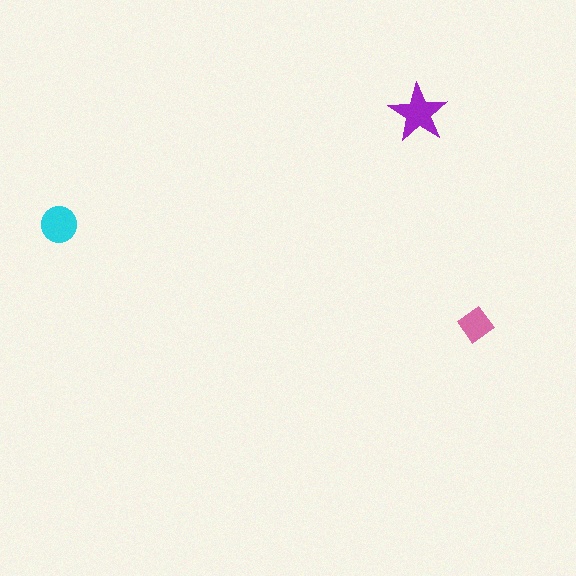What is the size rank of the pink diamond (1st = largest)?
3rd.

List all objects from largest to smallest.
The purple star, the cyan circle, the pink diamond.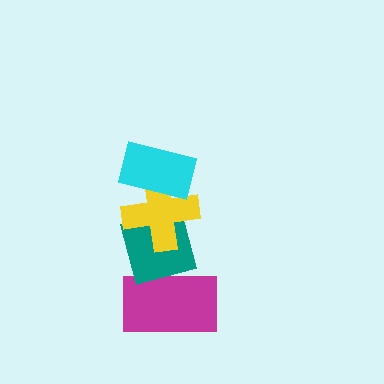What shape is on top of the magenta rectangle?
The teal diamond is on top of the magenta rectangle.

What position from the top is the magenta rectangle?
The magenta rectangle is 4th from the top.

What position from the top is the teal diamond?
The teal diamond is 3rd from the top.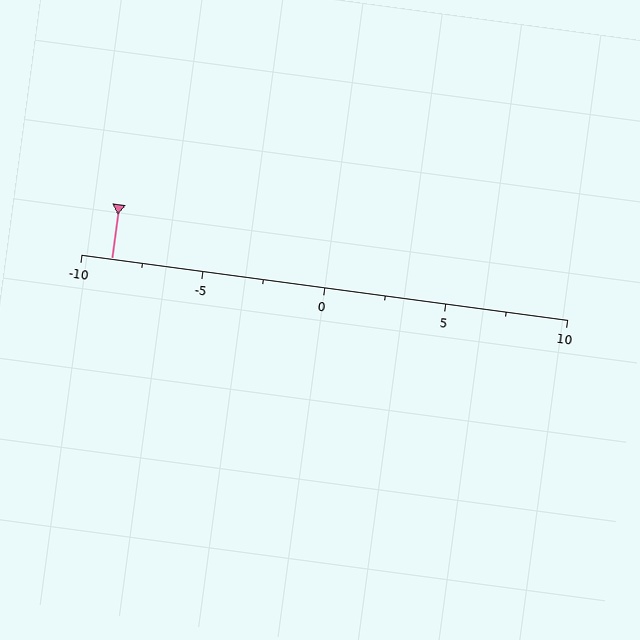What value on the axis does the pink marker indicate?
The marker indicates approximately -8.8.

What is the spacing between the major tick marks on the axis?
The major ticks are spaced 5 apart.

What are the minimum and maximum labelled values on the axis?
The axis runs from -10 to 10.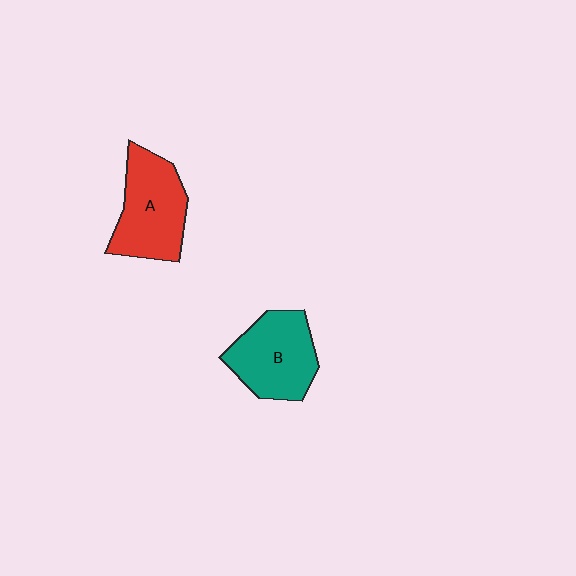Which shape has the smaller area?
Shape B (teal).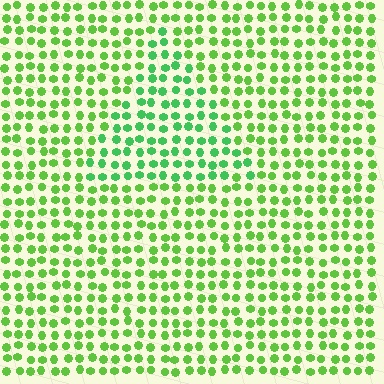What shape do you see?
I see a triangle.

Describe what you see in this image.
The image is filled with small lime elements in a uniform arrangement. A triangle-shaped region is visible where the elements are tinted to a slightly different hue, forming a subtle color boundary.